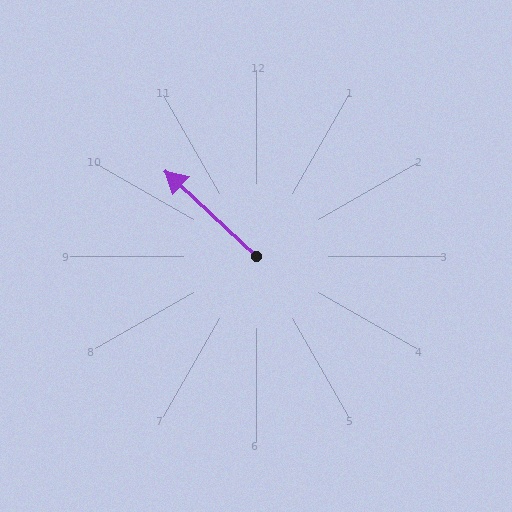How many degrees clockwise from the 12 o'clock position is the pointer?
Approximately 313 degrees.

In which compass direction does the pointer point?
Northwest.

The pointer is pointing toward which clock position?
Roughly 10 o'clock.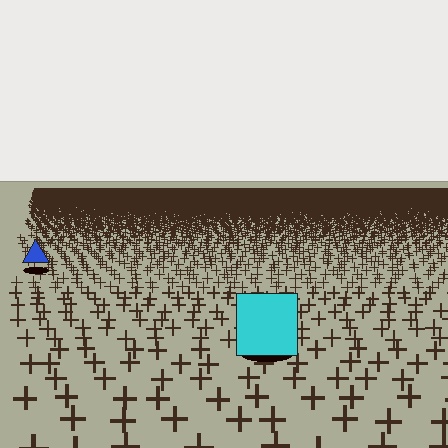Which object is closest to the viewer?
The cyan square is closest. The texture marks near it are larger and more spread out.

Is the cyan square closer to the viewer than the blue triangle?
Yes. The cyan square is closer — you can tell from the texture gradient: the ground texture is coarser near it.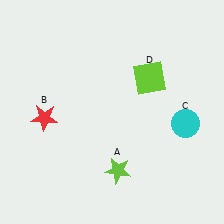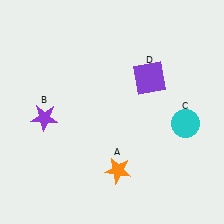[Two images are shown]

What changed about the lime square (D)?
In Image 1, D is lime. In Image 2, it changed to purple.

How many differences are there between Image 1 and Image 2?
There are 3 differences between the two images.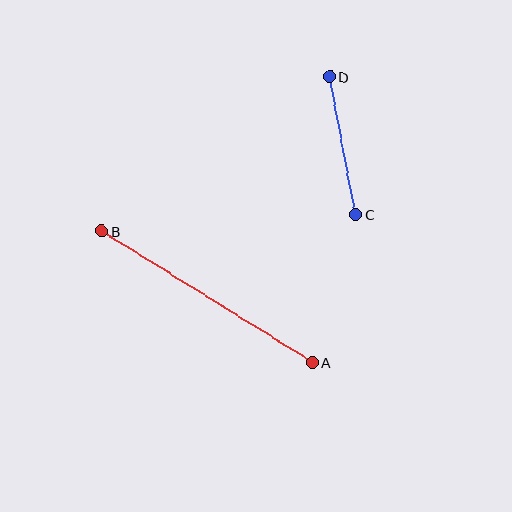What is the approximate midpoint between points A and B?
The midpoint is at approximately (207, 297) pixels.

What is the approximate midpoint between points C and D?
The midpoint is at approximately (343, 146) pixels.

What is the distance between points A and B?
The distance is approximately 248 pixels.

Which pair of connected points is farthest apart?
Points A and B are farthest apart.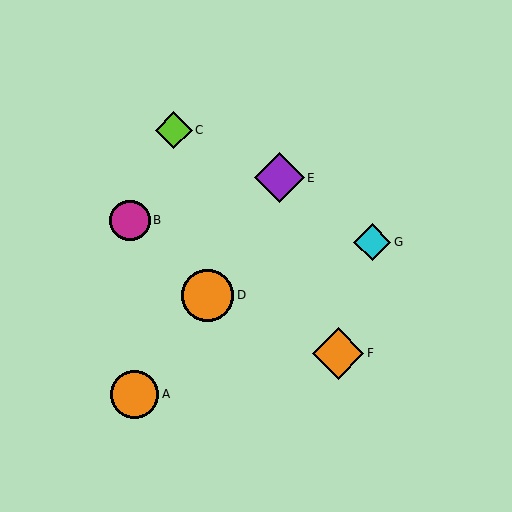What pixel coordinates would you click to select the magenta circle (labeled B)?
Click at (130, 220) to select the magenta circle B.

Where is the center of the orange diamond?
The center of the orange diamond is at (338, 353).